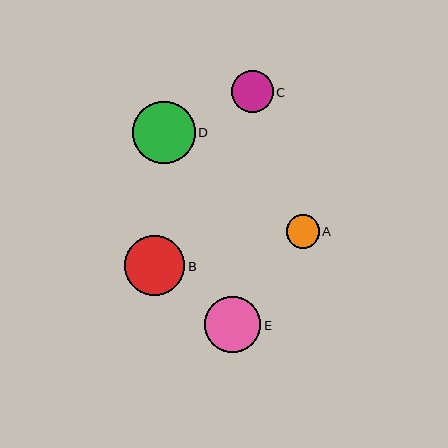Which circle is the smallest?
Circle A is the smallest with a size of approximately 33 pixels.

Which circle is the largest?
Circle D is the largest with a size of approximately 62 pixels.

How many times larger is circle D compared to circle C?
Circle D is approximately 1.5 times the size of circle C.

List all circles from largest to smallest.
From largest to smallest: D, B, E, C, A.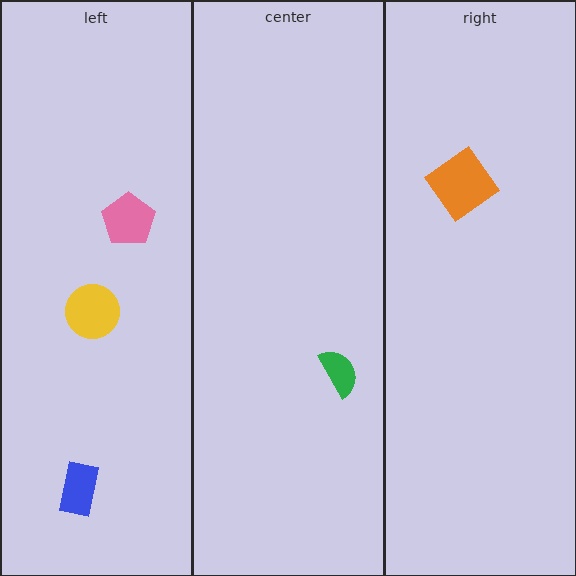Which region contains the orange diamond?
The right region.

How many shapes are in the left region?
3.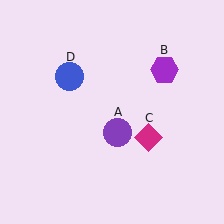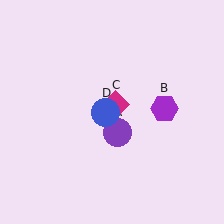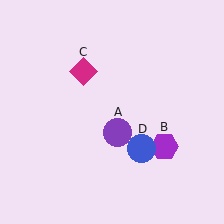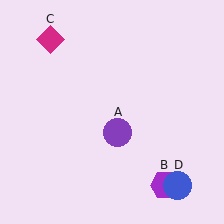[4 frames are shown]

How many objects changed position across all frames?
3 objects changed position: purple hexagon (object B), magenta diamond (object C), blue circle (object D).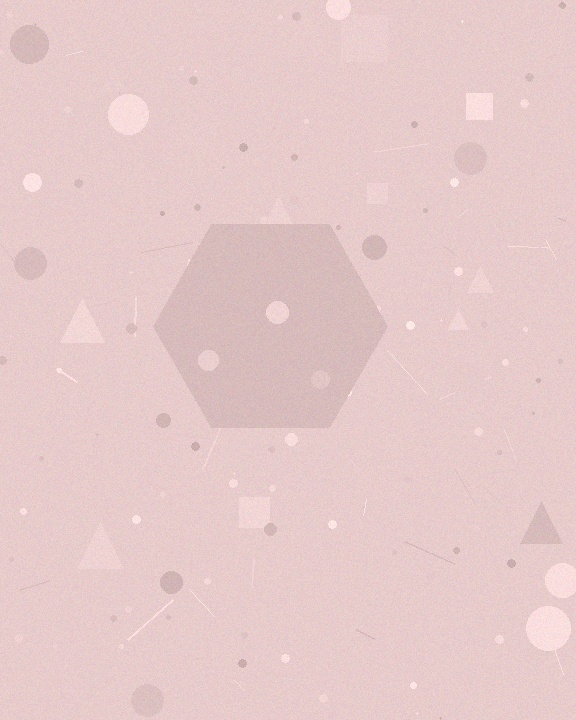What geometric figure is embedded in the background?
A hexagon is embedded in the background.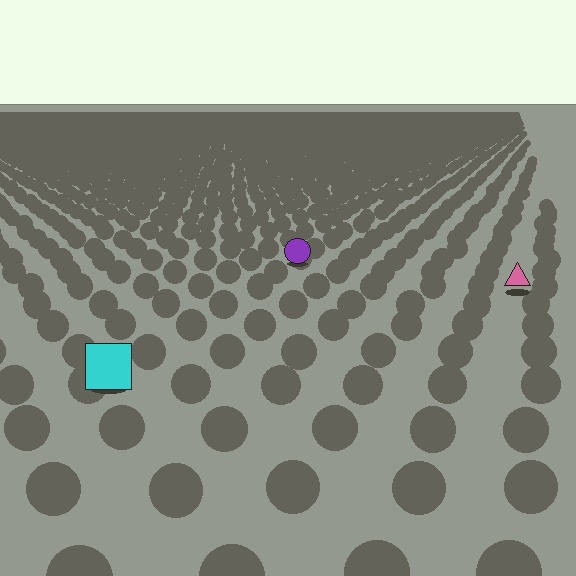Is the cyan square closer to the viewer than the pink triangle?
Yes. The cyan square is closer — you can tell from the texture gradient: the ground texture is coarser near it.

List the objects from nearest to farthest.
From nearest to farthest: the cyan square, the pink triangle, the purple circle.